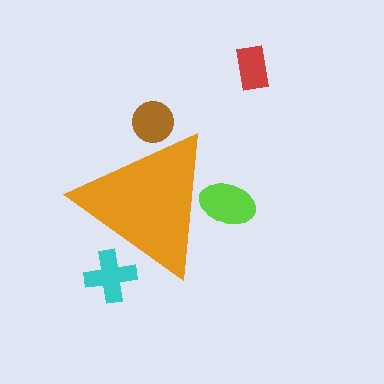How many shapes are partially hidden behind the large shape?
3 shapes are partially hidden.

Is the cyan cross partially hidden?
Yes, the cyan cross is partially hidden behind the orange triangle.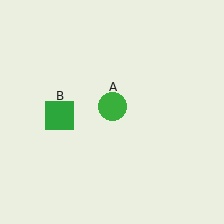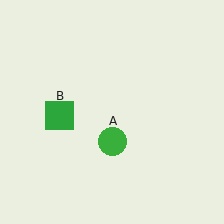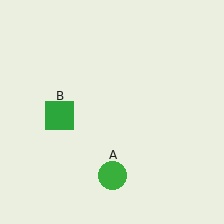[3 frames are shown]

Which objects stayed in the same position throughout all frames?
Green square (object B) remained stationary.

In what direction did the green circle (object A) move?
The green circle (object A) moved down.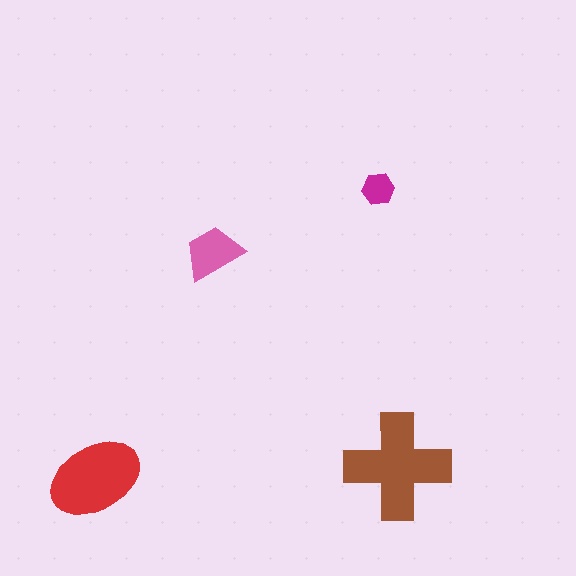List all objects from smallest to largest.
The magenta hexagon, the pink trapezoid, the red ellipse, the brown cross.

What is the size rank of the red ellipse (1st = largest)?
2nd.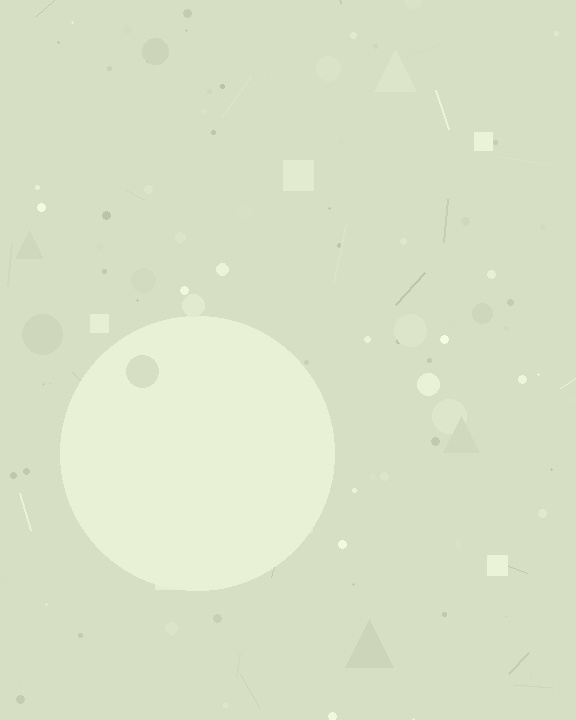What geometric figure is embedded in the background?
A circle is embedded in the background.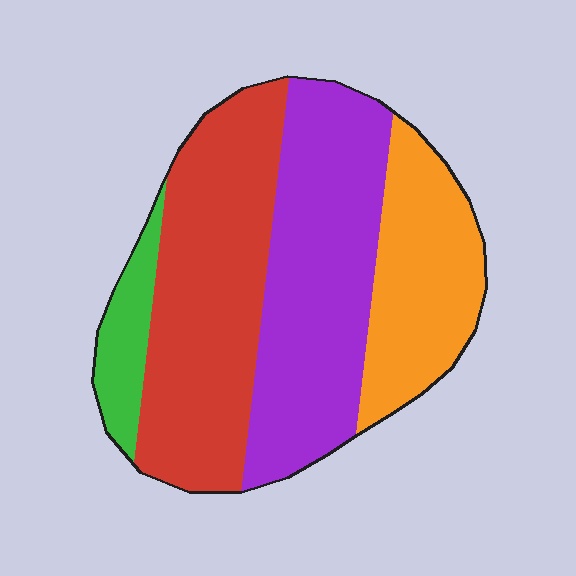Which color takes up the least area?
Green, at roughly 10%.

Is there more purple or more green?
Purple.